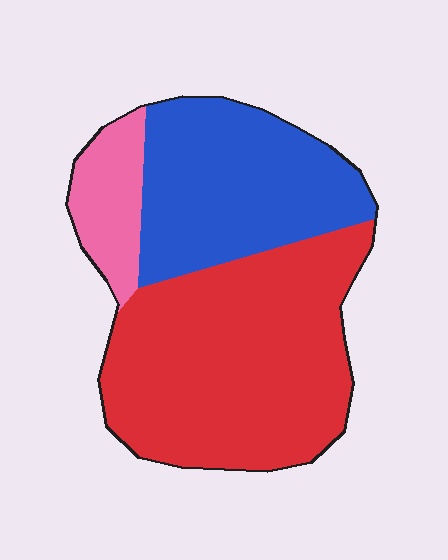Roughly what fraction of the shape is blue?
Blue takes up about one third (1/3) of the shape.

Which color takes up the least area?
Pink, at roughly 10%.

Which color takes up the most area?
Red, at roughly 55%.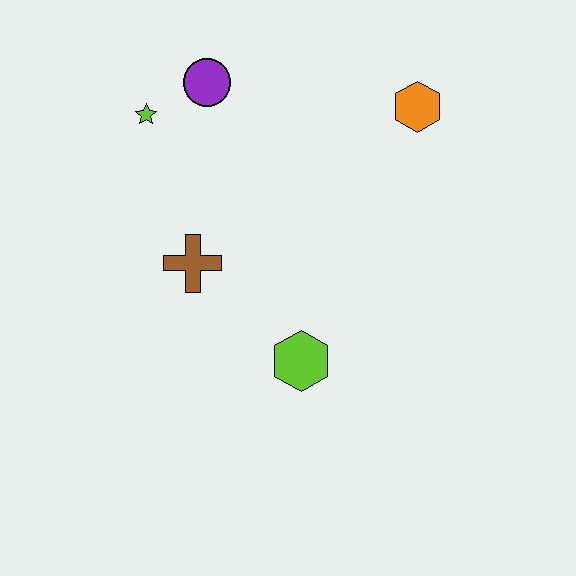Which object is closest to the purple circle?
The lime star is closest to the purple circle.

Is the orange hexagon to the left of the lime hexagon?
No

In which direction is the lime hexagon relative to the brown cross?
The lime hexagon is to the right of the brown cross.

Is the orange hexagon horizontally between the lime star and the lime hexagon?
No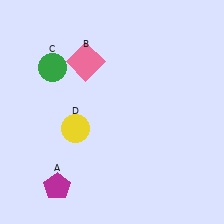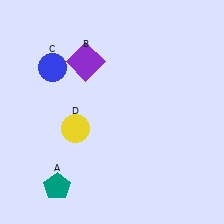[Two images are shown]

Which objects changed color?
A changed from magenta to teal. B changed from pink to purple. C changed from green to blue.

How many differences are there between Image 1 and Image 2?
There are 3 differences between the two images.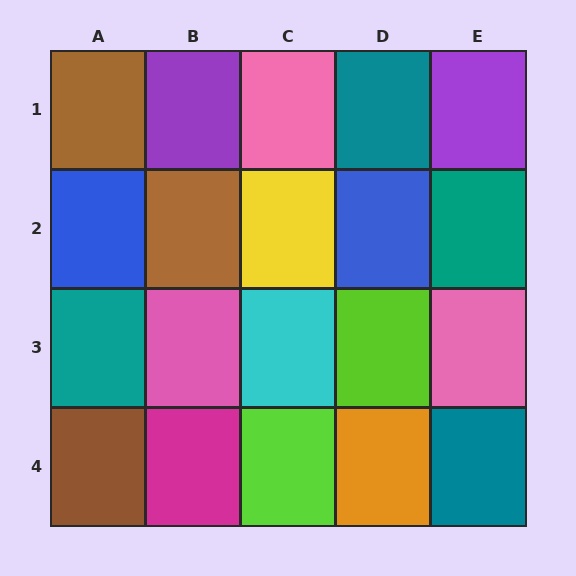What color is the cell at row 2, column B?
Brown.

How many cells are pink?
3 cells are pink.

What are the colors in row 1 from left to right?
Brown, purple, pink, teal, purple.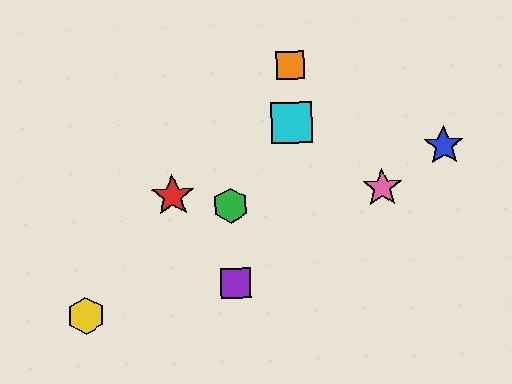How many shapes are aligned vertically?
2 shapes (the orange square, the cyan square) are aligned vertically.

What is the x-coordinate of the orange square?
The orange square is at x≈290.